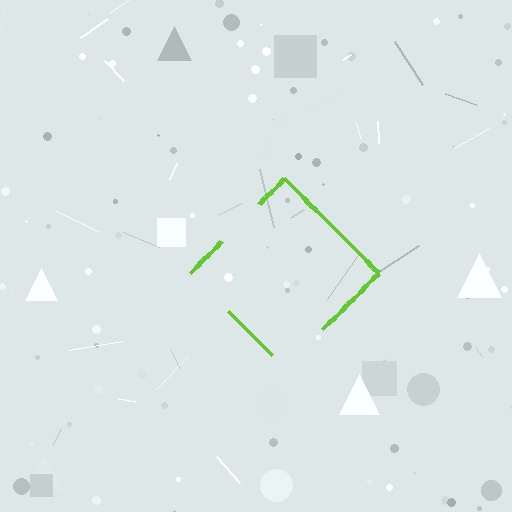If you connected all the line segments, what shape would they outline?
They would outline a diamond.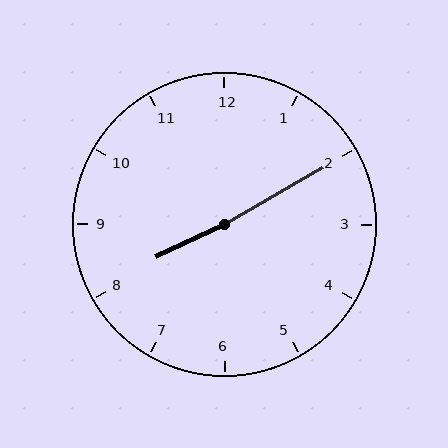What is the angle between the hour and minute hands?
Approximately 175 degrees.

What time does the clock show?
8:10.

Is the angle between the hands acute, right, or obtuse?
It is obtuse.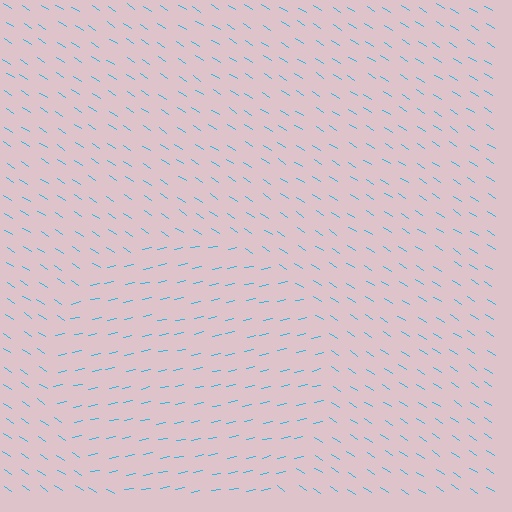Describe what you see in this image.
The image is filled with small cyan line segments. A circle region in the image has lines oriented differently from the surrounding lines, creating a visible texture boundary.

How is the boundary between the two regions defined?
The boundary is defined purely by a change in line orientation (approximately 45 degrees difference). All lines are the same color and thickness.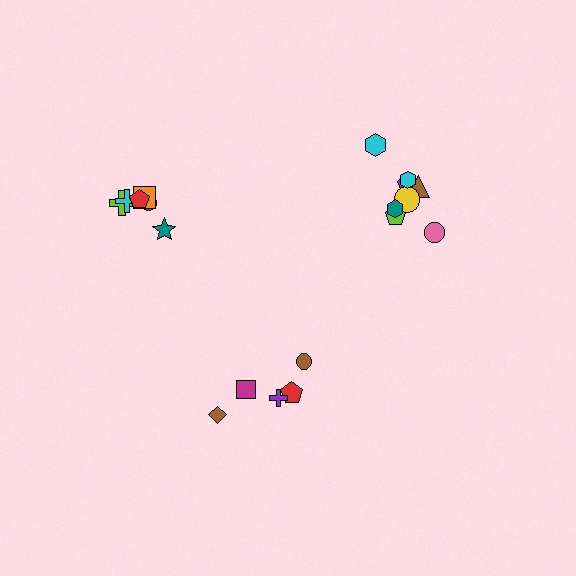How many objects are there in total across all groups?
There are 19 objects.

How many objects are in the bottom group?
There are 5 objects.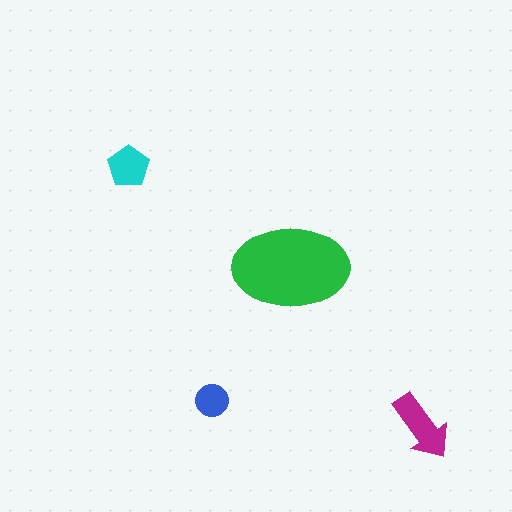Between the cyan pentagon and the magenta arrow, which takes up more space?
The magenta arrow.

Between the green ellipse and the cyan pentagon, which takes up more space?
The green ellipse.